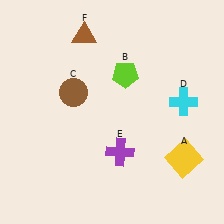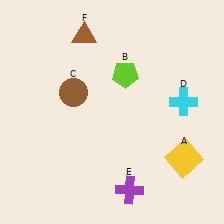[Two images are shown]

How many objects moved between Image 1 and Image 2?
1 object moved between the two images.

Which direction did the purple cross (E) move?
The purple cross (E) moved down.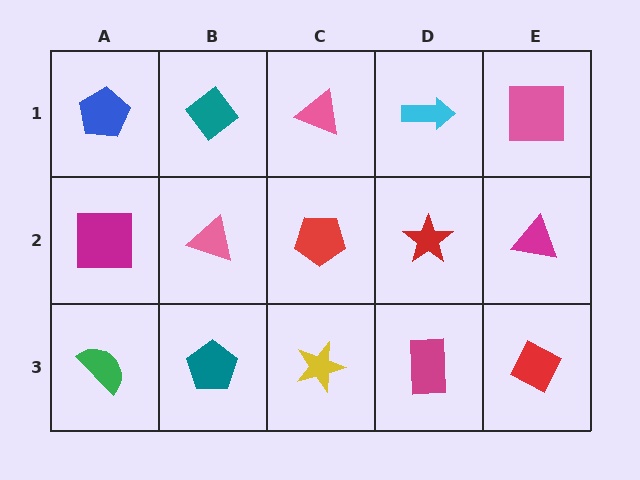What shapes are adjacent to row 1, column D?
A red star (row 2, column D), a pink triangle (row 1, column C), a pink square (row 1, column E).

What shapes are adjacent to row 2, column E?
A pink square (row 1, column E), a red diamond (row 3, column E), a red star (row 2, column D).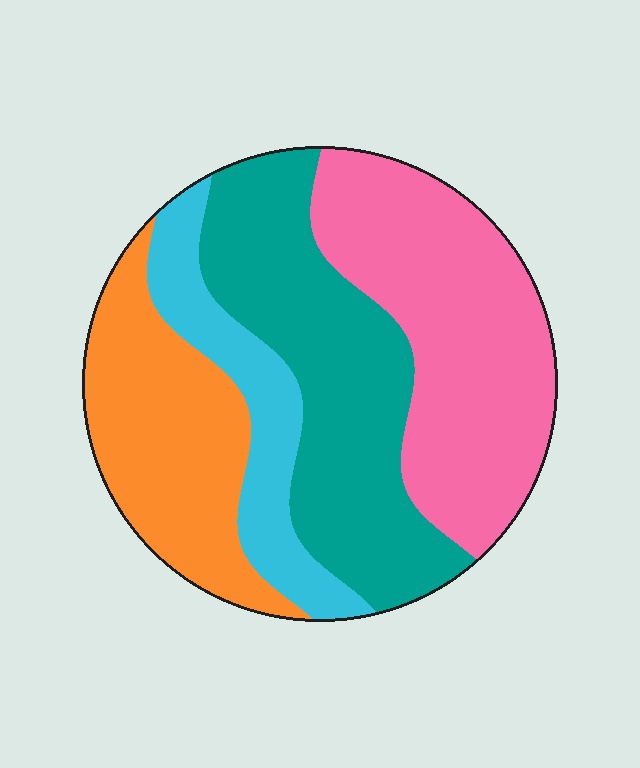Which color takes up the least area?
Cyan, at roughly 15%.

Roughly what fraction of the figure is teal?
Teal covers 31% of the figure.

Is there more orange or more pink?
Pink.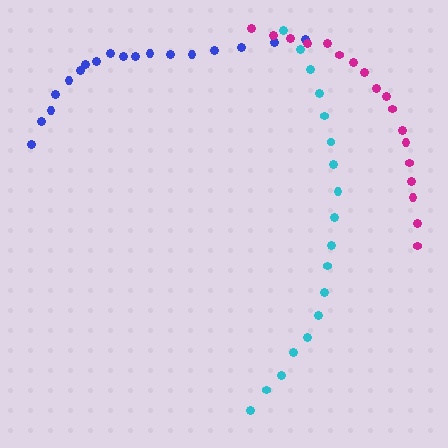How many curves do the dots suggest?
There are 3 distinct paths.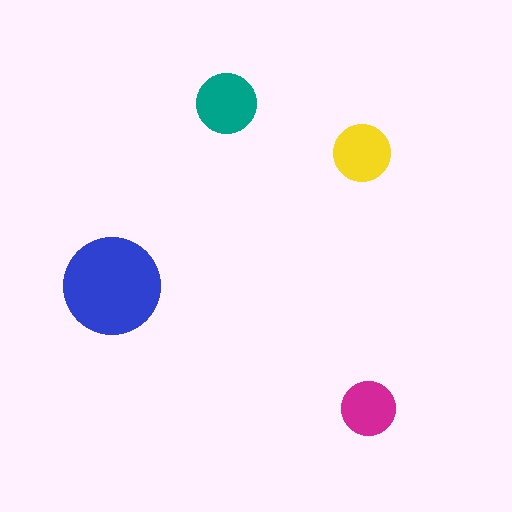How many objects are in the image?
There are 4 objects in the image.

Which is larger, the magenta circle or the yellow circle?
The yellow one.